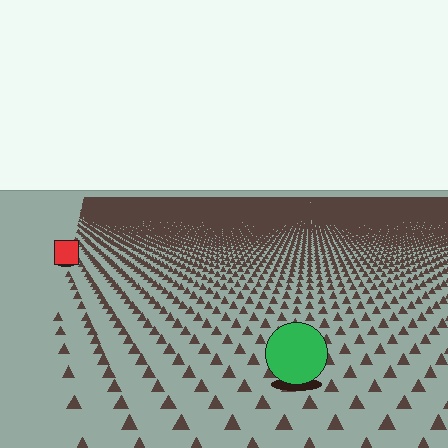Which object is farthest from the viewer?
The red square is farthest from the viewer. It appears smaller and the ground texture around it is denser.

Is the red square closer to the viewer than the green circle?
No. The green circle is closer — you can tell from the texture gradient: the ground texture is coarser near it.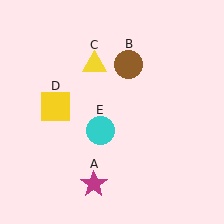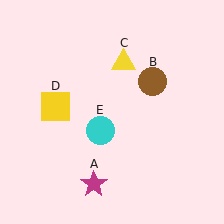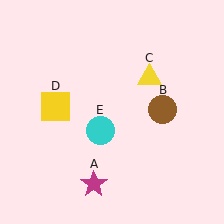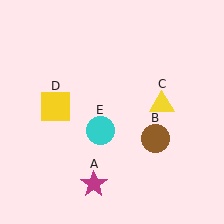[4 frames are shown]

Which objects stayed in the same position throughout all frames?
Magenta star (object A) and yellow square (object D) and cyan circle (object E) remained stationary.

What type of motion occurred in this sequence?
The brown circle (object B), yellow triangle (object C) rotated clockwise around the center of the scene.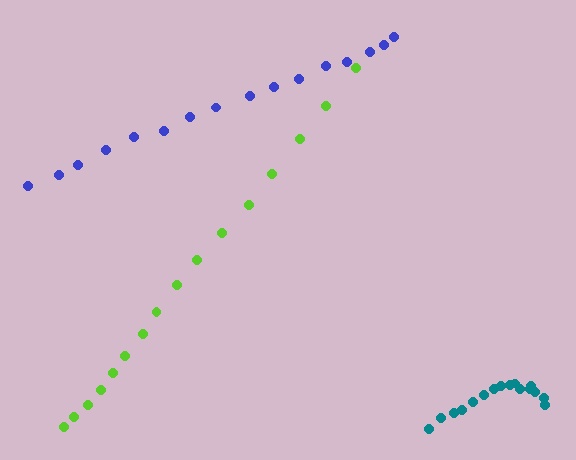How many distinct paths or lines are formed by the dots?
There are 3 distinct paths.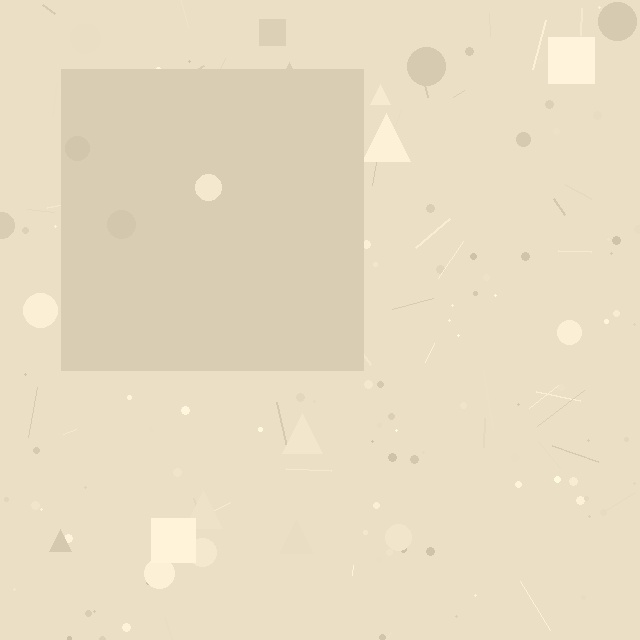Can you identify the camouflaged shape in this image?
The camouflaged shape is a square.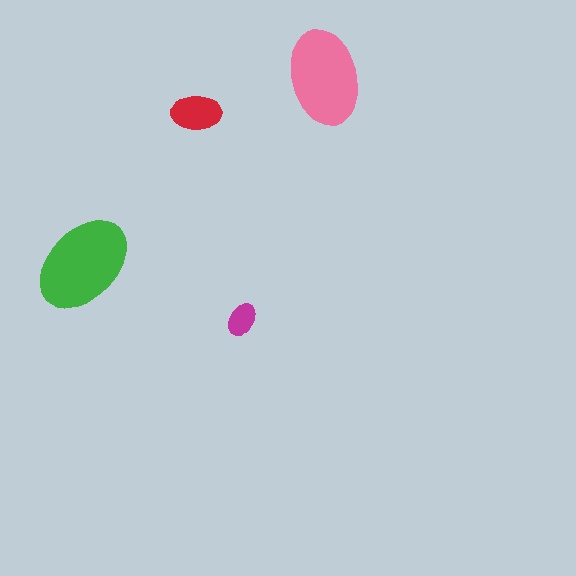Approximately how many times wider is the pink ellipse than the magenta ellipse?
About 3 times wider.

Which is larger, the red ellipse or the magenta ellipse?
The red one.